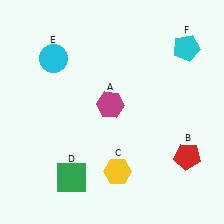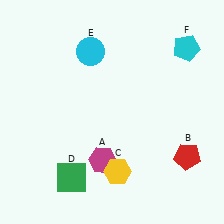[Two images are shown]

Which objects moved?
The objects that moved are: the magenta hexagon (A), the cyan circle (E).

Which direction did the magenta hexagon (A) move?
The magenta hexagon (A) moved down.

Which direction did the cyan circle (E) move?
The cyan circle (E) moved right.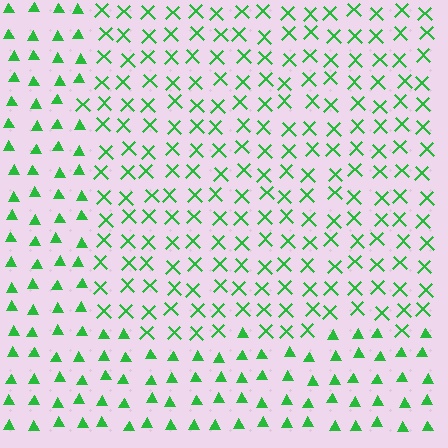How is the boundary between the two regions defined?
The boundary is defined by a change in element shape: X marks inside vs. triangles outside. All elements share the same color and spacing.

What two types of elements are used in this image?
The image uses X marks inside the rectangle region and triangles outside it.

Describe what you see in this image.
The image is filled with small green elements arranged in a uniform grid. A rectangle-shaped region contains X marks, while the surrounding area contains triangles. The boundary is defined purely by the change in element shape.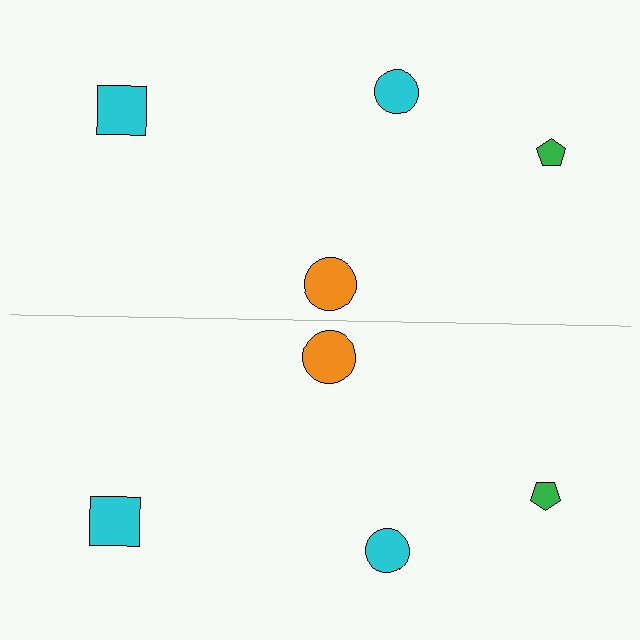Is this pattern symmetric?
Yes, this pattern has bilateral (reflection) symmetry.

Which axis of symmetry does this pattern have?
The pattern has a horizontal axis of symmetry running through the center of the image.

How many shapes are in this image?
There are 8 shapes in this image.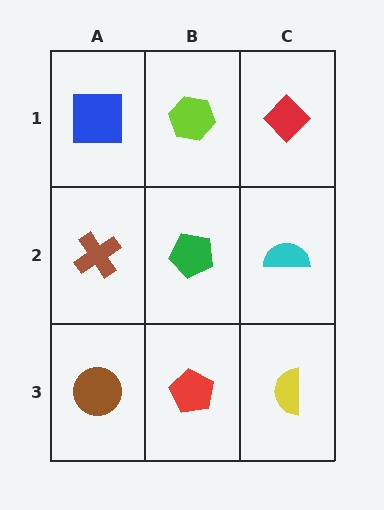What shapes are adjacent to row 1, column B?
A green pentagon (row 2, column B), a blue square (row 1, column A), a red diamond (row 1, column C).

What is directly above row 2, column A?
A blue square.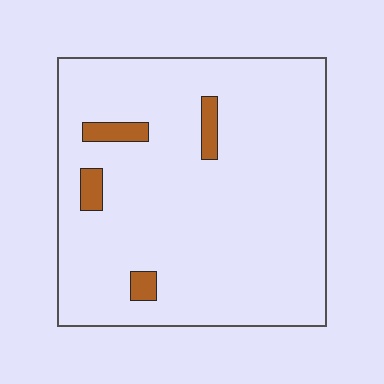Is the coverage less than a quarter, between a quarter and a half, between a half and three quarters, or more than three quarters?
Less than a quarter.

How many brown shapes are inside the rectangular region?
4.